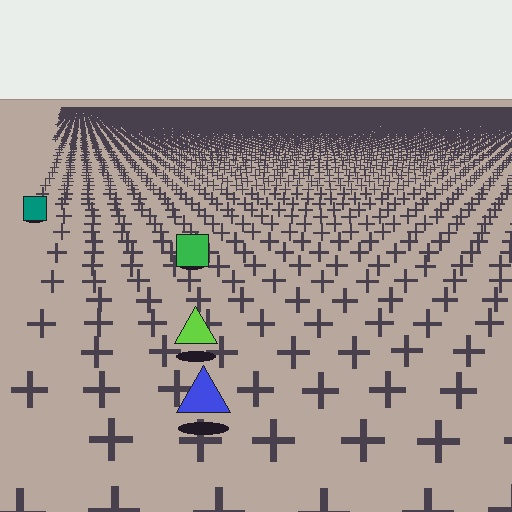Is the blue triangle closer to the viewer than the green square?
Yes. The blue triangle is closer — you can tell from the texture gradient: the ground texture is coarser near it.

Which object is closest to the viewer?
The blue triangle is closest. The texture marks near it are larger and more spread out.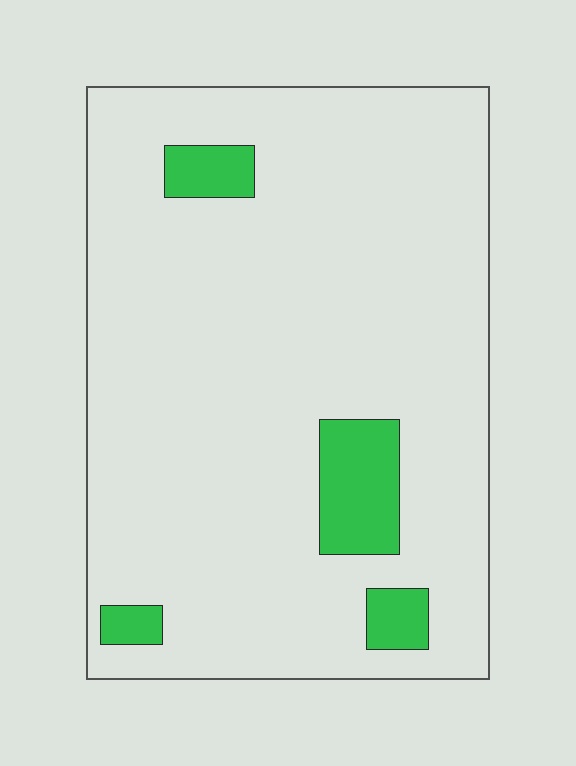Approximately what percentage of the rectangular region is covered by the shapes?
Approximately 10%.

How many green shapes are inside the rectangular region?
4.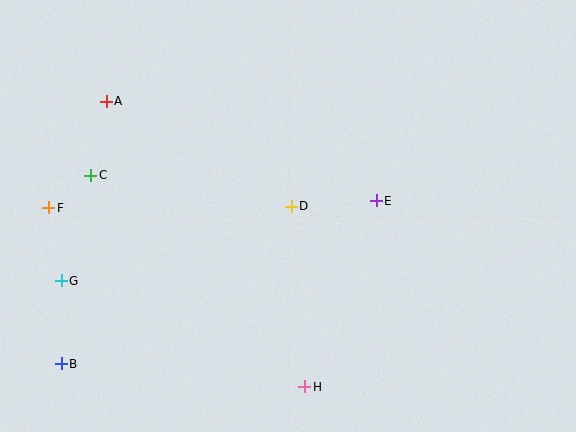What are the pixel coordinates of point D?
Point D is at (291, 206).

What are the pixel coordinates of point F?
Point F is at (49, 208).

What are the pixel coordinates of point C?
Point C is at (91, 175).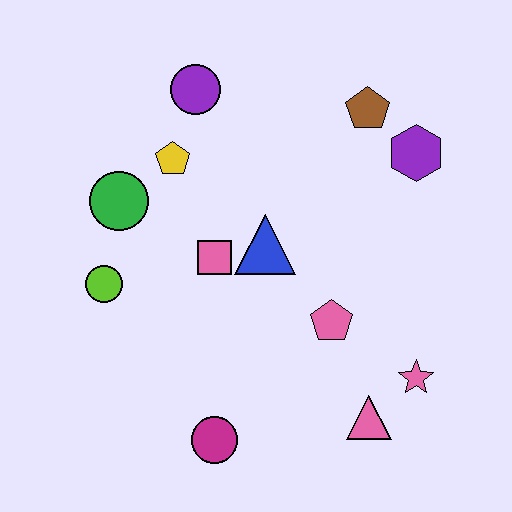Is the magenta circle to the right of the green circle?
Yes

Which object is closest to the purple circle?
The yellow pentagon is closest to the purple circle.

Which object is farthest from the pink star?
The purple circle is farthest from the pink star.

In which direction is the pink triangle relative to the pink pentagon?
The pink triangle is below the pink pentagon.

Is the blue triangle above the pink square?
Yes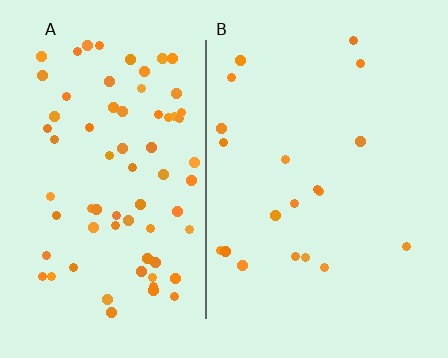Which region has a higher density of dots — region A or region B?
A (the left).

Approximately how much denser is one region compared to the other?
Approximately 3.7× — region A over region B.